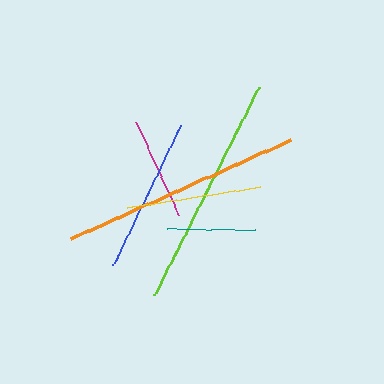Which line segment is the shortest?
The teal line is the shortest at approximately 88 pixels.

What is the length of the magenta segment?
The magenta segment is approximately 102 pixels long.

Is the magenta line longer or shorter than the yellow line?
The yellow line is longer than the magenta line.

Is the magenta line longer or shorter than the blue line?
The blue line is longer than the magenta line.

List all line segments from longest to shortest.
From longest to shortest: orange, lime, blue, yellow, magenta, teal.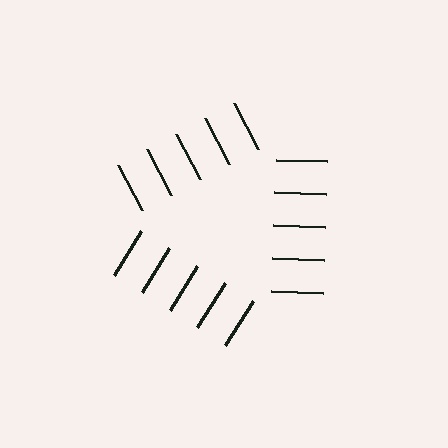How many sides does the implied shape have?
3 sides — the line-ends trace a triangle.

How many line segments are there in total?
15 — 5 along each of the 3 edges.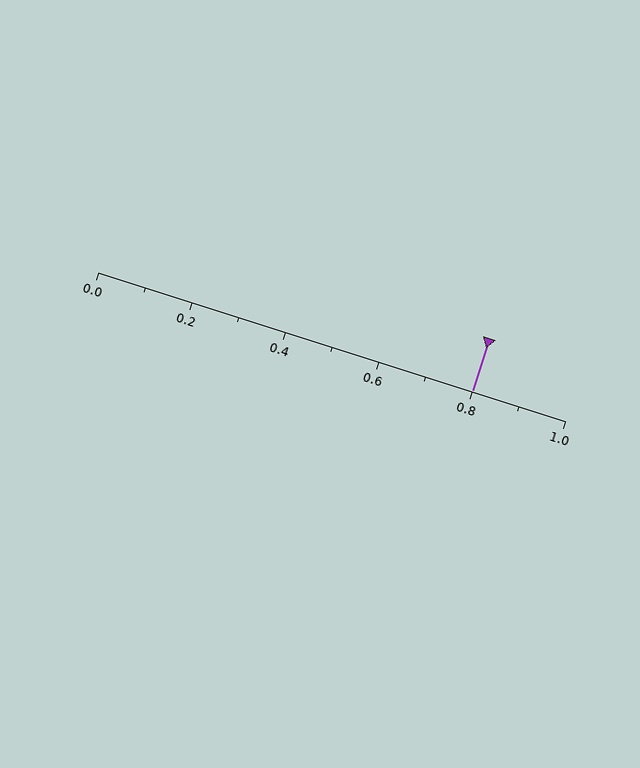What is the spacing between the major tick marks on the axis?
The major ticks are spaced 0.2 apart.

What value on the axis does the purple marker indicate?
The marker indicates approximately 0.8.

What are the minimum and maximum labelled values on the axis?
The axis runs from 0.0 to 1.0.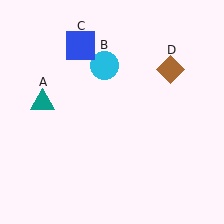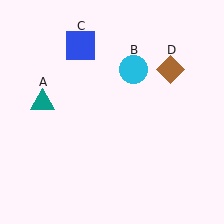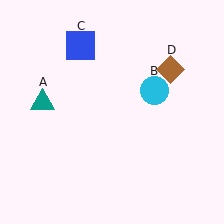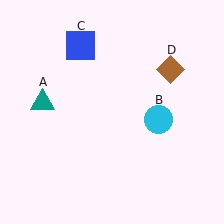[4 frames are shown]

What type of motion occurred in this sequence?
The cyan circle (object B) rotated clockwise around the center of the scene.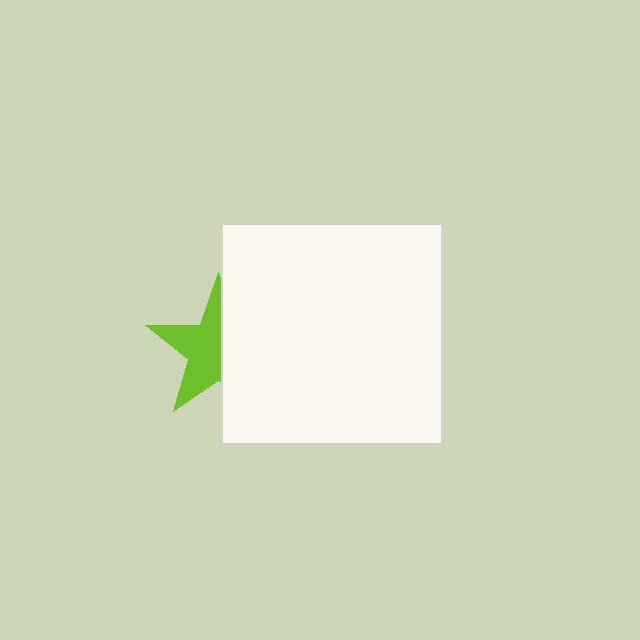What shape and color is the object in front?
The object in front is a white square.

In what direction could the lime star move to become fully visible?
The lime star could move left. That would shift it out from behind the white square entirely.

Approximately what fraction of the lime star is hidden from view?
Roughly 45% of the lime star is hidden behind the white square.